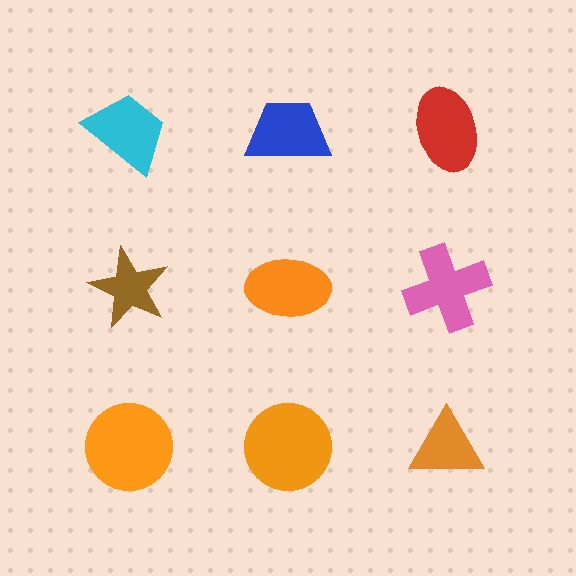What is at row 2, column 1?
A brown star.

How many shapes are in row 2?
3 shapes.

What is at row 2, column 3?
A pink cross.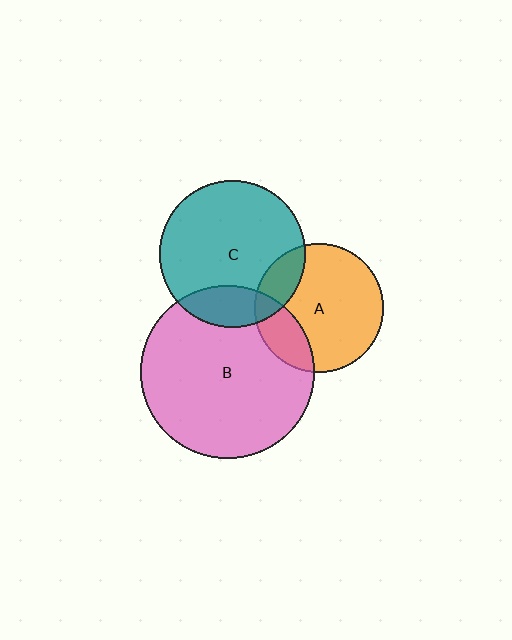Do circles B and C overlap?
Yes.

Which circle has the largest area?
Circle B (pink).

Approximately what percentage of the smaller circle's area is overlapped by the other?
Approximately 20%.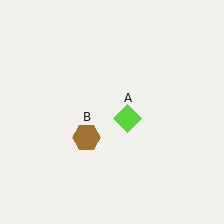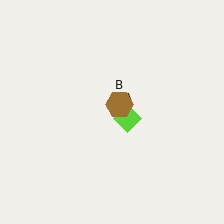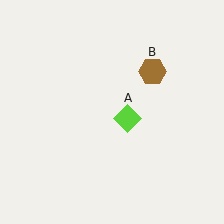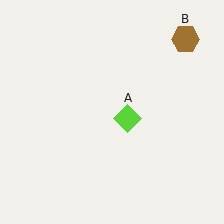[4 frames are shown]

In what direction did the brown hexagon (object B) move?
The brown hexagon (object B) moved up and to the right.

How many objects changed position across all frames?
1 object changed position: brown hexagon (object B).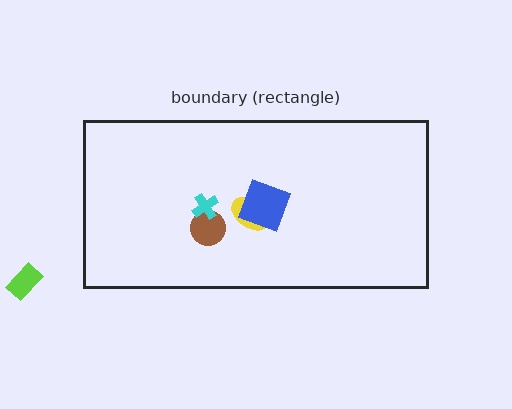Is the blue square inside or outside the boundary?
Inside.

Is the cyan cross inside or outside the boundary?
Inside.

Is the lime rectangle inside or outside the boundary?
Outside.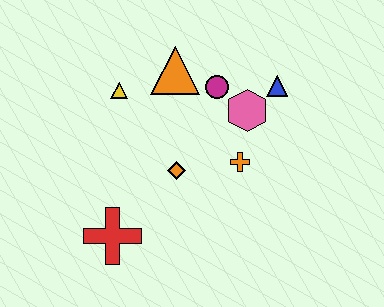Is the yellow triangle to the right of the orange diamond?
No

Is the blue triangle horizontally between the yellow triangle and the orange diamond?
No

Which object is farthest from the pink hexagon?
The red cross is farthest from the pink hexagon.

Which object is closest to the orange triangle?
The magenta circle is closest to the orange triangle.